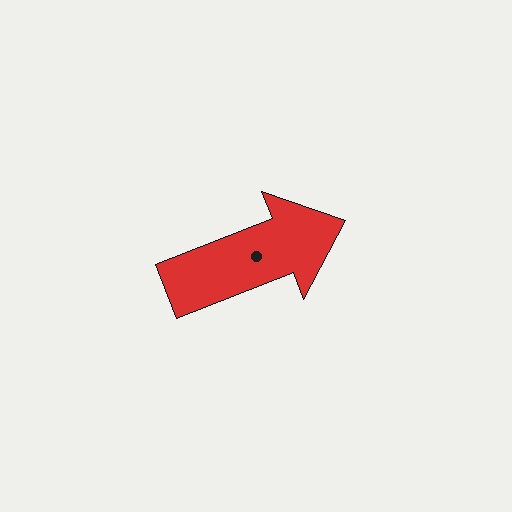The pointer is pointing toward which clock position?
Roughly 2 o'clock.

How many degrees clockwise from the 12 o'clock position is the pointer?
Approximately 69 degrees.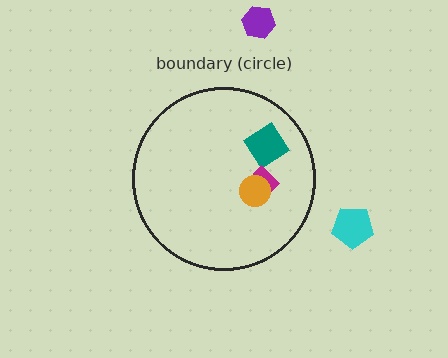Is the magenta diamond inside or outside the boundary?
Inside.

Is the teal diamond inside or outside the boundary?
Inside.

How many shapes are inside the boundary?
3 inside, 2 outside.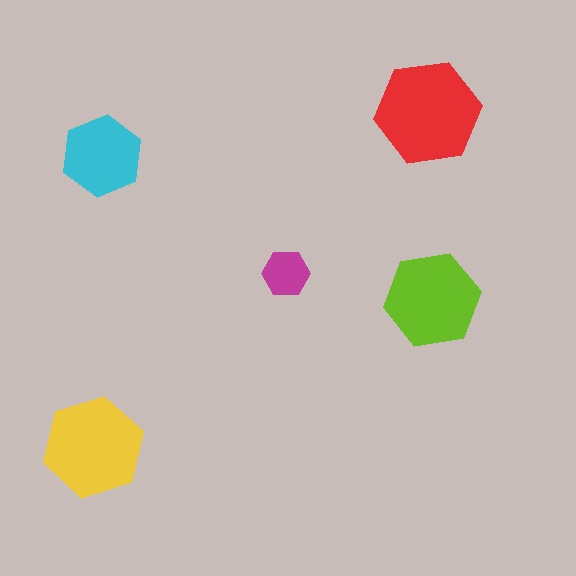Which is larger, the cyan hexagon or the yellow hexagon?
The yellow one.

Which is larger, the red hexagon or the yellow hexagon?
The red one.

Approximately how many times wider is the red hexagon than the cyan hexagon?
About 1.5 times wider.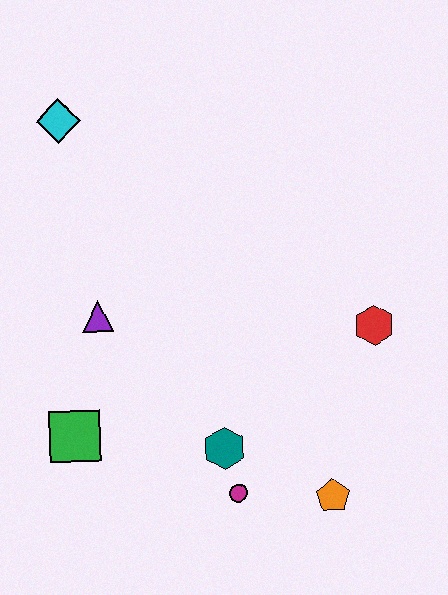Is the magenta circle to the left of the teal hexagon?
No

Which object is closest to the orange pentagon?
The magenta circle is closest to the orange pentagon.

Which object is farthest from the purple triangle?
The orange pentagon is farthest from the purple triangle.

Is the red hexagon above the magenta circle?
Yes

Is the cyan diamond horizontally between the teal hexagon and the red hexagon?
No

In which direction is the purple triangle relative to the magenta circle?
The purple triangle is above the magenta circle.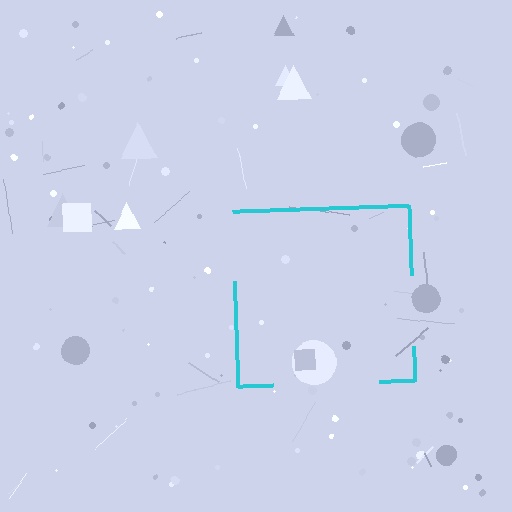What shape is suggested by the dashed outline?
The dashed outline suggests a square.